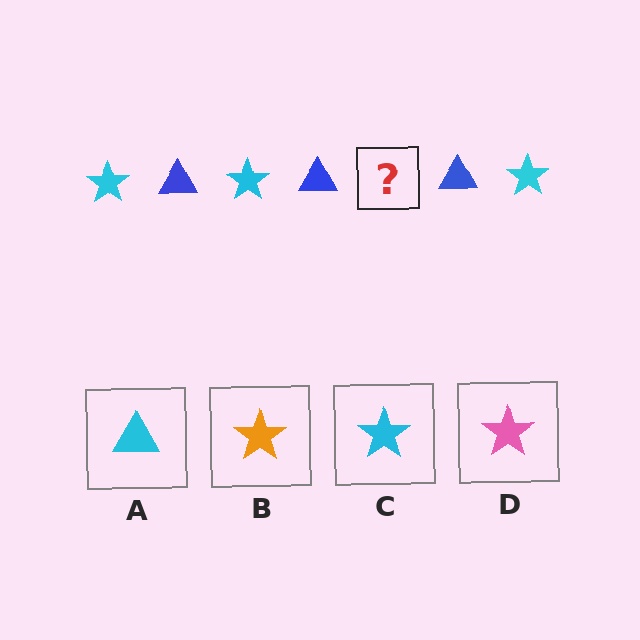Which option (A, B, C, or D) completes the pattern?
C.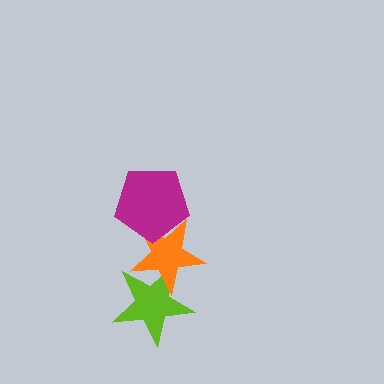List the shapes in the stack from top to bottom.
From top to bottom: the magenta pentagon, the orange star, the lime star.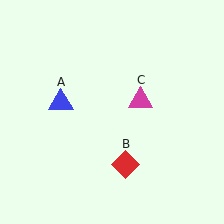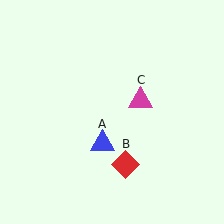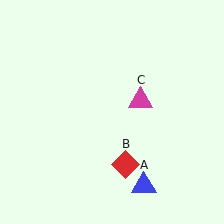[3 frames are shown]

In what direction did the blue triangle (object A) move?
The blue triangle (object A) moved down and to the right.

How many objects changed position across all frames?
1 object changed position: blue triangle (object A).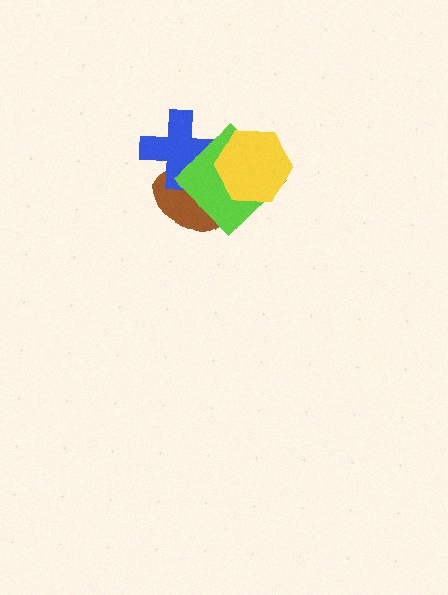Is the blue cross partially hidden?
Yes, it is partially covered by another shape.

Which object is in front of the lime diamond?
The yellow hexagon is in front of the lime diamond.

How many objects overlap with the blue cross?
2 objects overlap with the blue cross.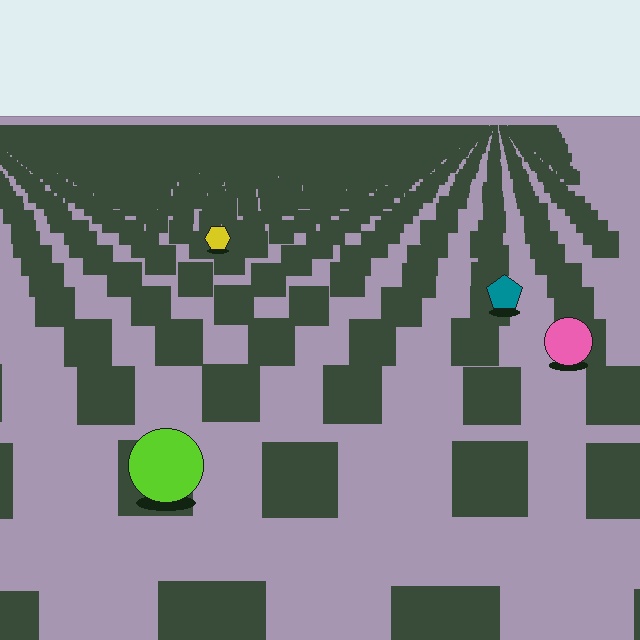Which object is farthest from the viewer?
The yellow hexagon is farthest from the viewer. It appears smaller and the ground texture around it is denser.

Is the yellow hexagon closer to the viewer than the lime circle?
No. The lime circle is closer — you can tell from the texture gradient: the ground texture is coarser near it.